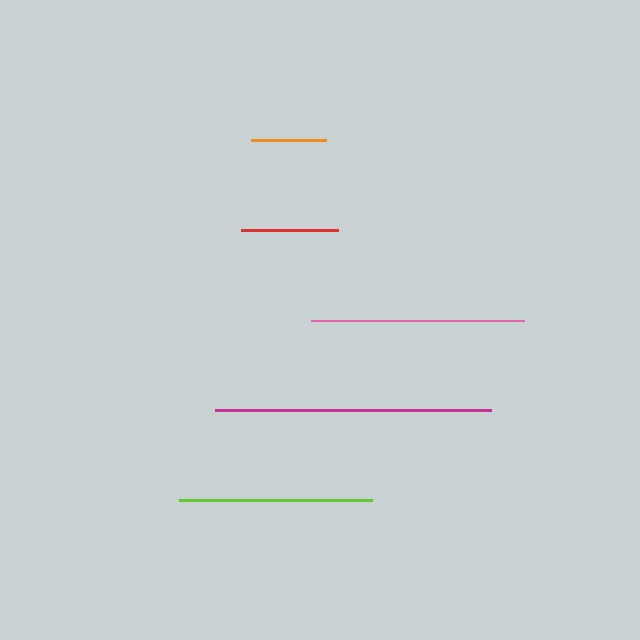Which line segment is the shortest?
The orange line is the shortest at approximately 75 pixels.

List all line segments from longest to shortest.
From longest to shortest: magenta, pink, lime, red, orange.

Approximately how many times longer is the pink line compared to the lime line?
The pink line is approximately 1.1 times the length of the lime line.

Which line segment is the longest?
The magenta line is the longest at approximately 276 pixels.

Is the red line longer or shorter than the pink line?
The pink line is longer than the red line.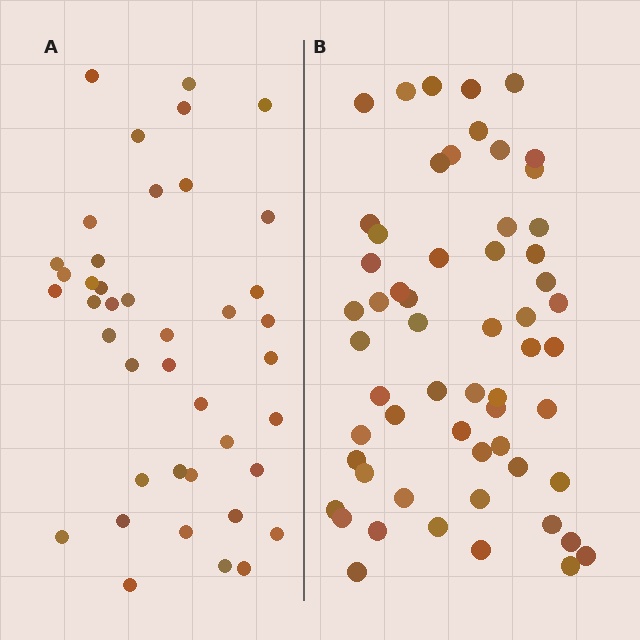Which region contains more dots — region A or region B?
Region B (the right region) has more dots.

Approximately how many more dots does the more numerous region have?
Region B has approximately 15 more dots than region A.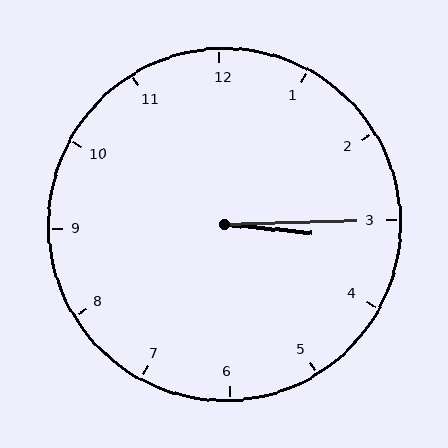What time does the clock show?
3:15.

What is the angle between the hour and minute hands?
Approximately 8 degrees.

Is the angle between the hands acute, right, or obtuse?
It is acute.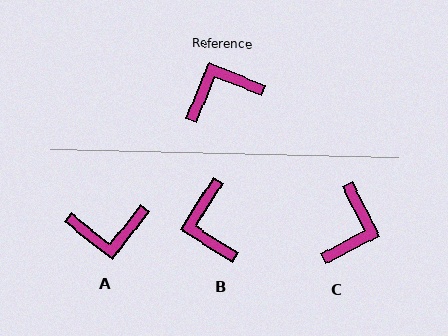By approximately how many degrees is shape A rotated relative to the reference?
Approximately 164 degrees counter-clockwise.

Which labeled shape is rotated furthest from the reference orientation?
A, about 164 degrees away.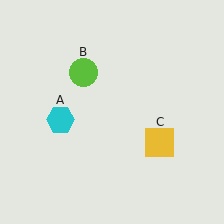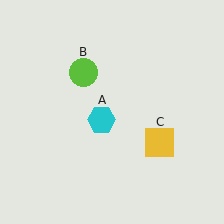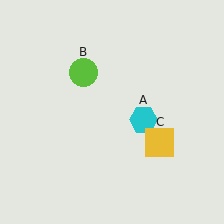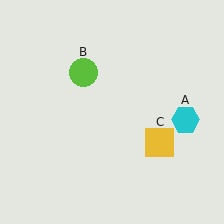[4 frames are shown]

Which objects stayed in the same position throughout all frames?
Lime circle (object B) and yellow square (object C) remained stationary.